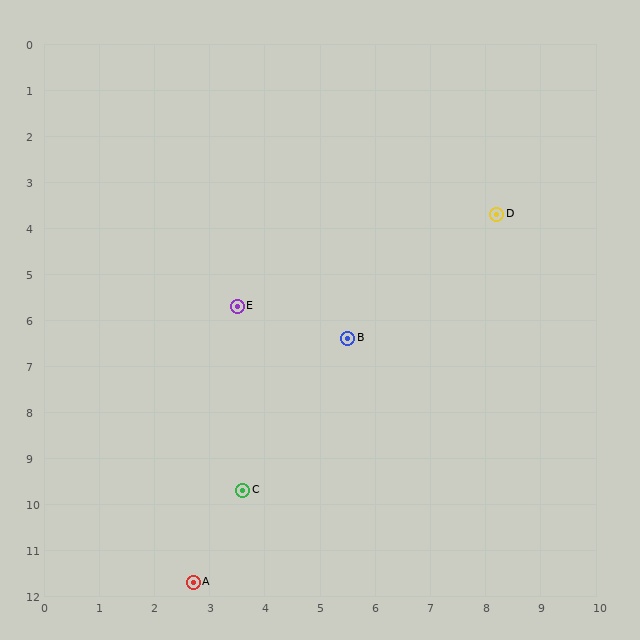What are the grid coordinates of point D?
Point D is at approximately (8.2, 3.7).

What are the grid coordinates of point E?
Point E is at approximately (3.5, 5.7).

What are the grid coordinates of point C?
Point C is at approximately (3.6, 9.7).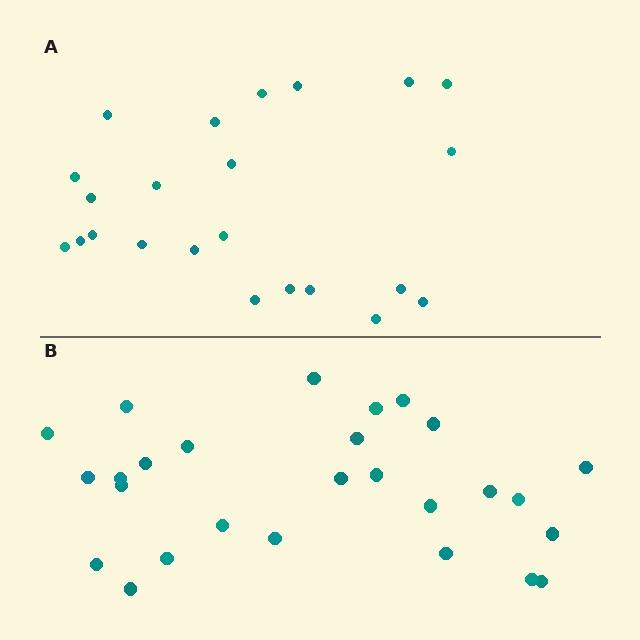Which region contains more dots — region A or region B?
Region B (the bottom region) has more dots.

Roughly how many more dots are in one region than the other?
Region B has about 4 more dots than region A.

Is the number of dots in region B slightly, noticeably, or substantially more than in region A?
Region B has only slightly more — the two regions are fairly close. The ratio is roughly 1.2 to 1.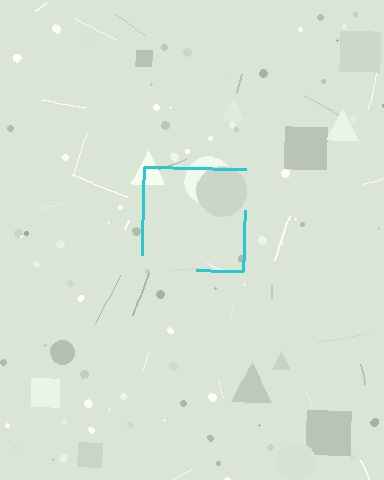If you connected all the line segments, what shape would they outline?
They would outline a square.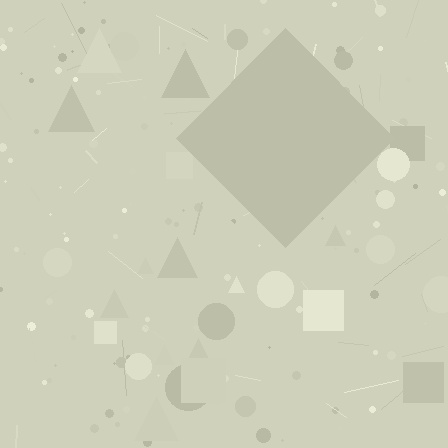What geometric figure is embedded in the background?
A diamond is embedded in the background.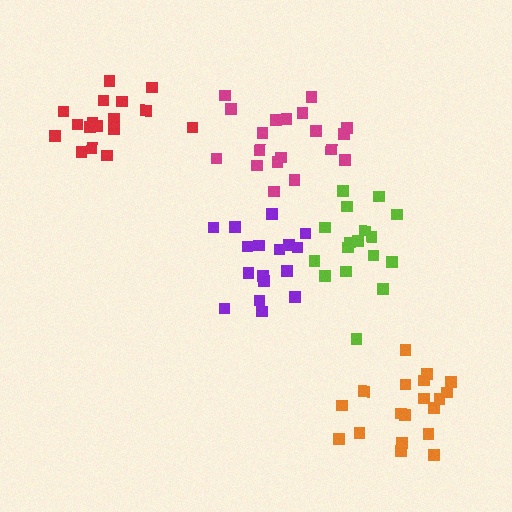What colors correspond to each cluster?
The clusters are colored: magenta, purple, red, lime, orange.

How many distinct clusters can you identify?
There are 5 distinct clusters.